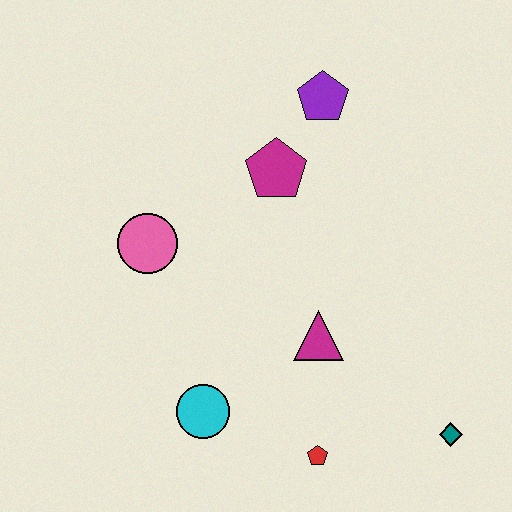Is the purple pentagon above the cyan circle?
Yes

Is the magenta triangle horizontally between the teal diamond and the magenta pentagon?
Yes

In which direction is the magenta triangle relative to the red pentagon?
The magenta triangle is above the red pentagon.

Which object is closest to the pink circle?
The magenta pentagon is closest to the pink circle.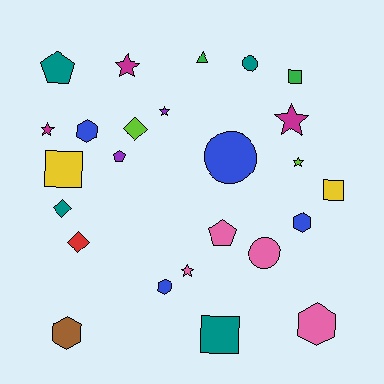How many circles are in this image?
There are 3 circles.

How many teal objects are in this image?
There are 4 teal objects.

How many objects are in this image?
There are 25 objects.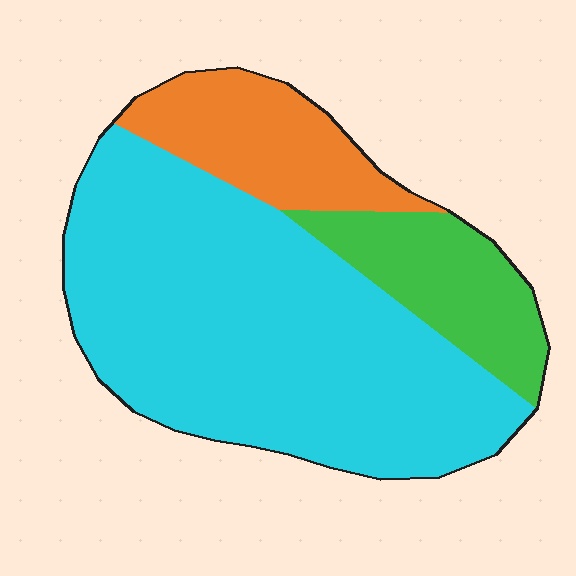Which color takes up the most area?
Cyan, at roughly 65%.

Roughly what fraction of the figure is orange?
Orange covers 18% of the figure.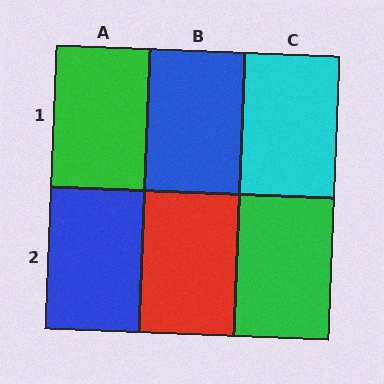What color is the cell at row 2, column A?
Blue.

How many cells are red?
1 cell is red.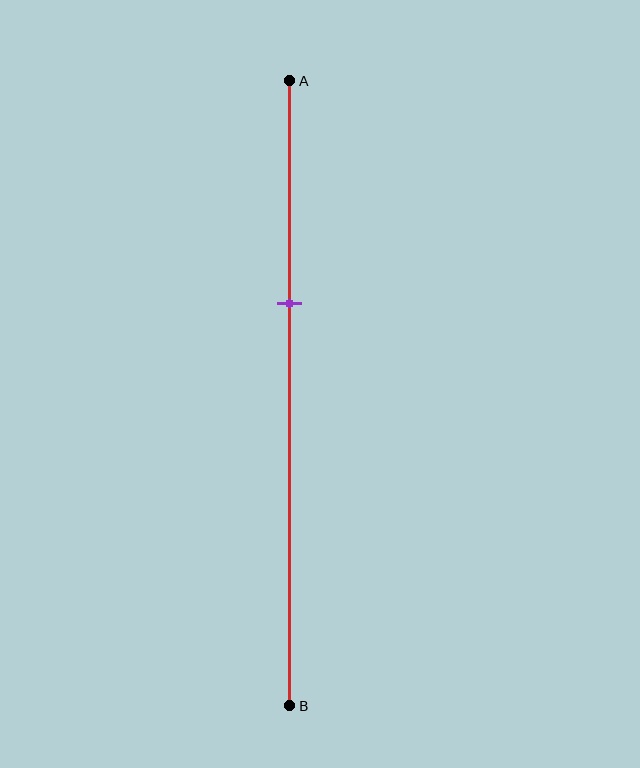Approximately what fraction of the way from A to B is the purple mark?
The purple mark is approximately 35% of the way from A to B.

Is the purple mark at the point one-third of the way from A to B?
Yes, the mark is approximately at the one-third point.